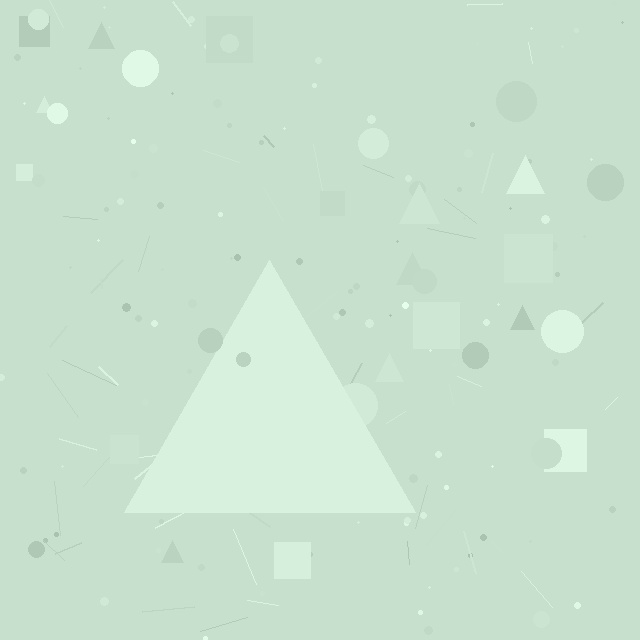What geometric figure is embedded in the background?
A triangle is embedded in the background.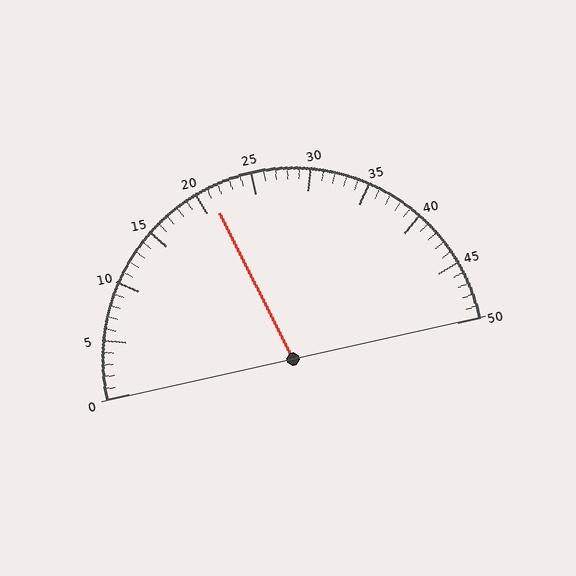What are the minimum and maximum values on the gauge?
The gauge ranges from 0 to 50.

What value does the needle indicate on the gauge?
The needle indicates approximately 21.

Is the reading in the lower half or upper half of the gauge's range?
The reading is in the lower half of the range (0 to 50).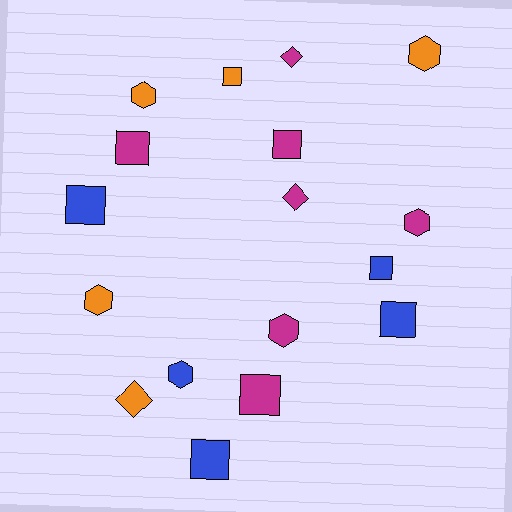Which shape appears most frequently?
Square, with 8 objects.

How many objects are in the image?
There are 17 objects.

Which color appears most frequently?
Magenta, with 7 objects.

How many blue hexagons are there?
There is 1 blue hexagon.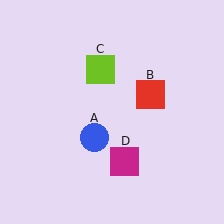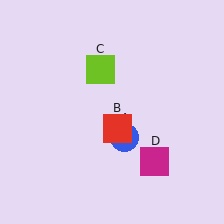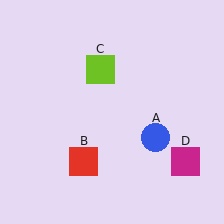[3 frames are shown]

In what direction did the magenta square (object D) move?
The magenta square (object D) moved right.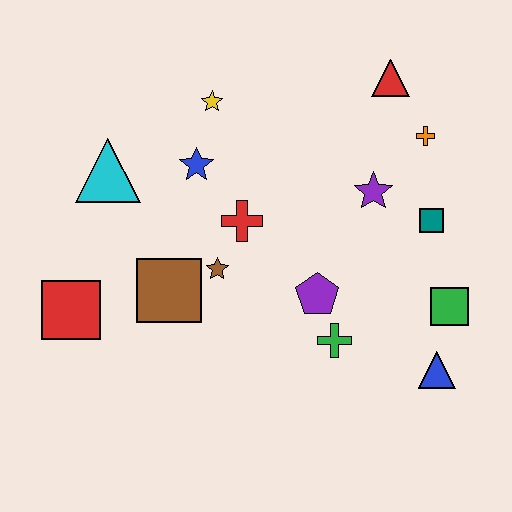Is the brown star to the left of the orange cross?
Yes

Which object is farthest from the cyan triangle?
The blue triangle is farthest from the cyan triangle.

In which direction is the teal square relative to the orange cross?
The teal square is below the orange cross.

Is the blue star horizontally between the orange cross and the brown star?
No